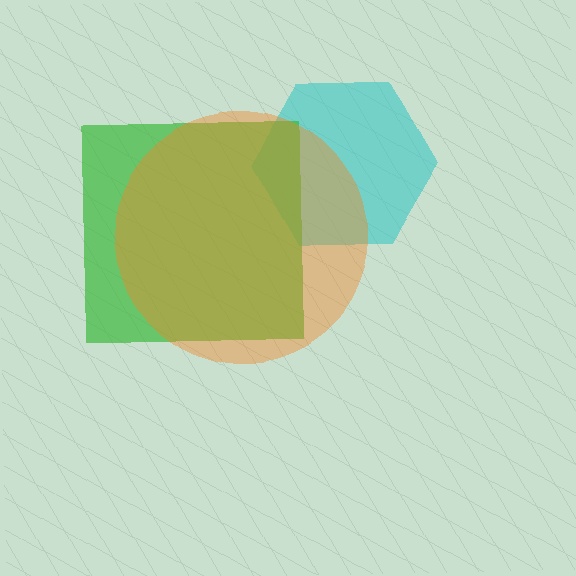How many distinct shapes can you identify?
There are 3 distinct shapes: a cyan hexagon, a green square, an orange circle.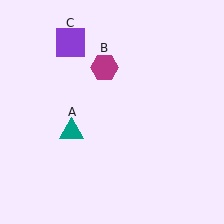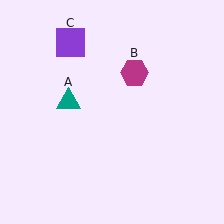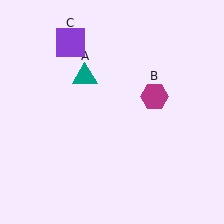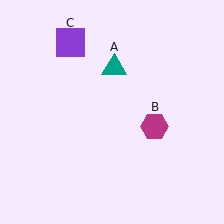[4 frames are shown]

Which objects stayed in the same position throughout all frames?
Purple square (object C) remained stationary.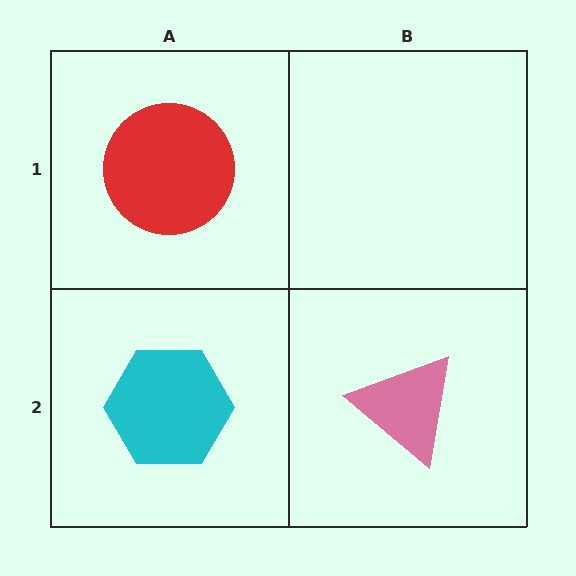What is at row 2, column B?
A pink triangle.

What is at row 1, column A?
A red circle.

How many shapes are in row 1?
1 shape.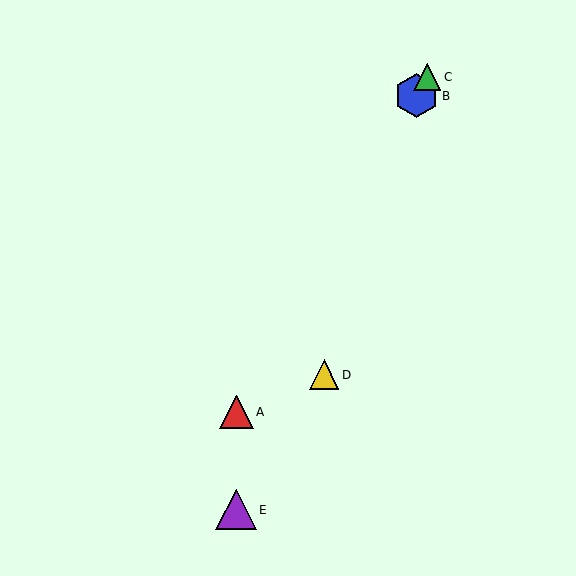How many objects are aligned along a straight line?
3 objects (A, B, C) are aligned along a straight line.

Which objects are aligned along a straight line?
Objects A, B, C are aligned along a straight line.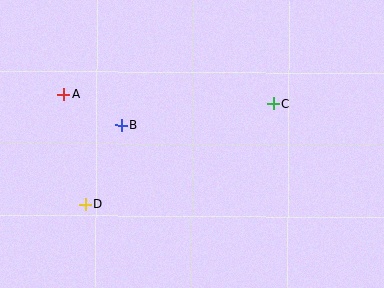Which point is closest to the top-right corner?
Point C is closest to the top-right corner.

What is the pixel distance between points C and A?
The distance between C and A is 210 pixels.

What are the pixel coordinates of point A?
Point A is at (64, 95).